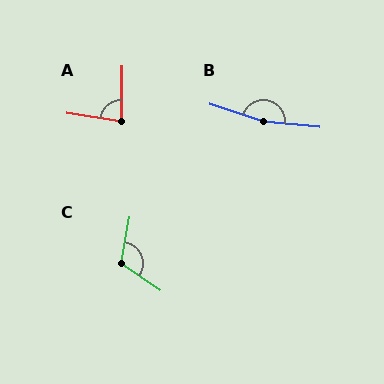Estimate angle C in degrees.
Approximately 114 degrees.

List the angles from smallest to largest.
A (82°), C (114°), B (167°).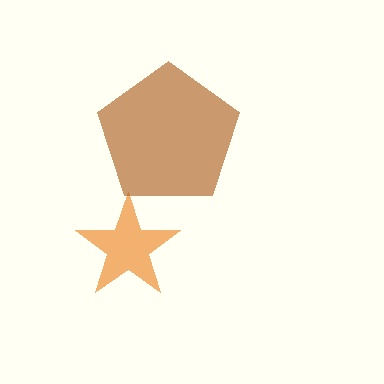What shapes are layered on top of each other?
The layered shapes are: an orange star, a brown pentagon.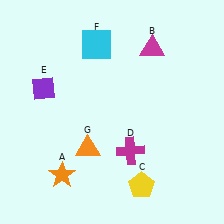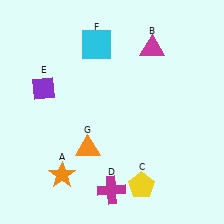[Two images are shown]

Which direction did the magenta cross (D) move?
The magenta cross (D) moved down.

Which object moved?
The magenta cross (D) moved down.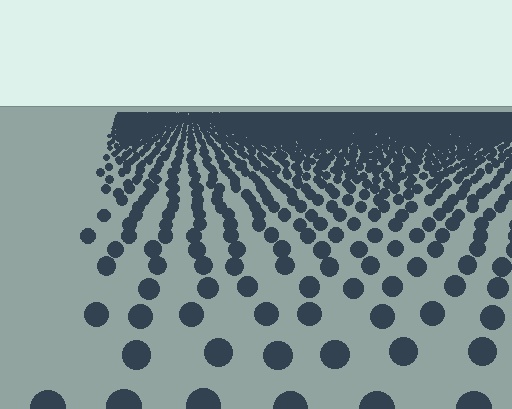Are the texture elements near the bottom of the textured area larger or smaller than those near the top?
Larger. Near the bottom, elements are closer to the viewer and appear at a bigger on-screen size.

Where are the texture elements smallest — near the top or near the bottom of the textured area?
Near the top.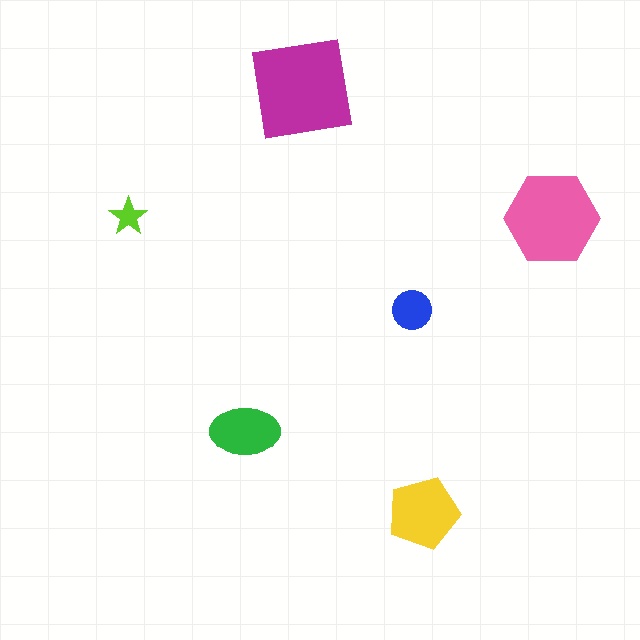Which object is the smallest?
The lime star.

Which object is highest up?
The magenta square is topmost.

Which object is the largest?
The magenta square.